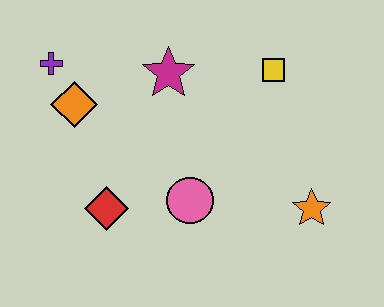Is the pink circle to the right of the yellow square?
No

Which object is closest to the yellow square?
The magenta star is closest to the yellow square.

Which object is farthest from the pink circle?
The purple cross is farthest from the pink circle.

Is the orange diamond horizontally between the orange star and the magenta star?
No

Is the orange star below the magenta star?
Yes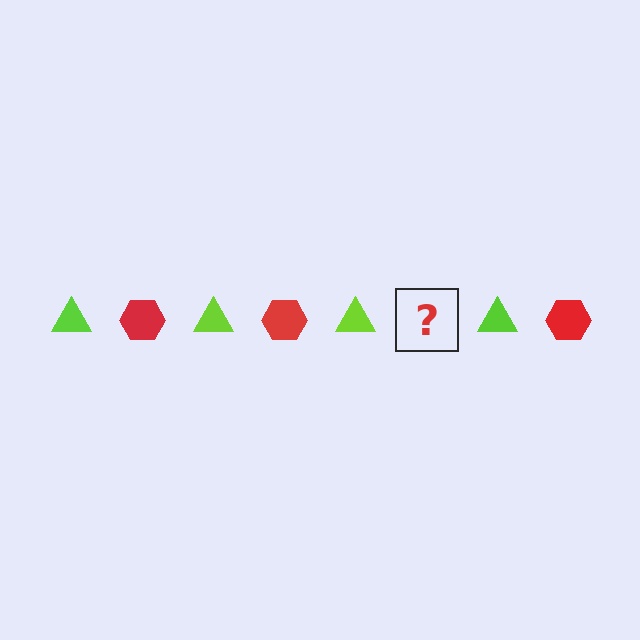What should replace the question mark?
The question mark should be replaced with a red hexagon.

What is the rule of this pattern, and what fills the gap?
The rule is that the pattern alternates between lime triangle and red hexagon. The gap should be filled with a red hexagon.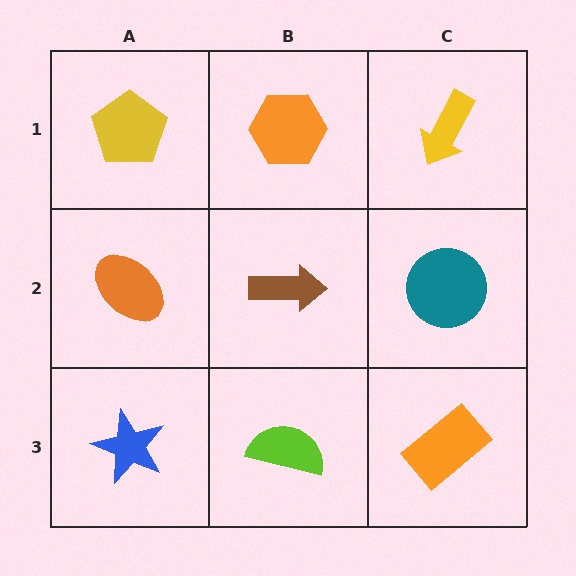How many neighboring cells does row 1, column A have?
2.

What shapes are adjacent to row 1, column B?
A brown arrow (row 2, column B), a yellow pentagon (row 1, column A), a yellow arrow (row 1, column C).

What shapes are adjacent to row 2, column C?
A yellow arrow (row 1, column C), an orange rectangle (row 3, column C), a brown arrow (row 2, column B).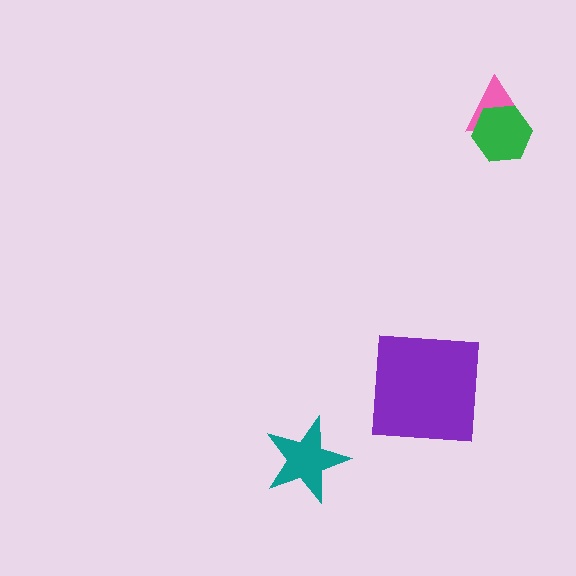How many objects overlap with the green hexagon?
1 object overlaps with the green hexagon.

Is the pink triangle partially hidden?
Yes, it is partially covered by another shape.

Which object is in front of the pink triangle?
The green hexagon is in front of the pink triangle.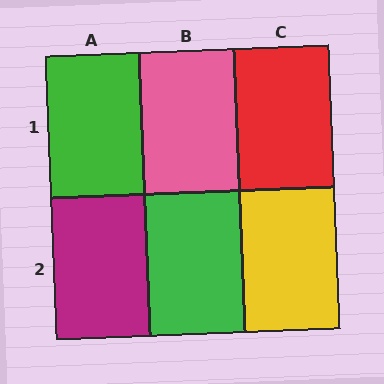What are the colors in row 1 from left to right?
Green, pink, red.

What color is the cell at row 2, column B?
Green.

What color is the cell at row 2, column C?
Yellow.